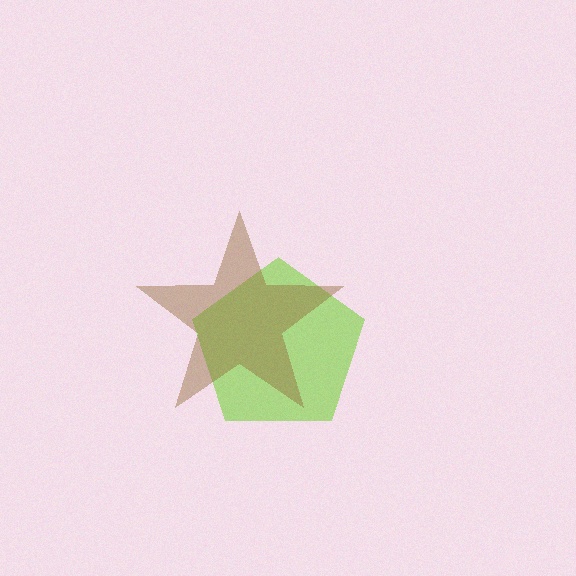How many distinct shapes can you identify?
There are 2 distinct shapes: a lime pentagon, a brown star.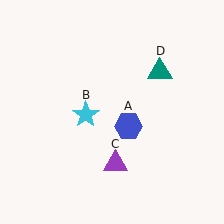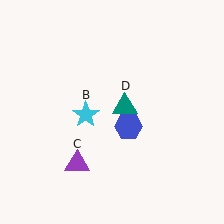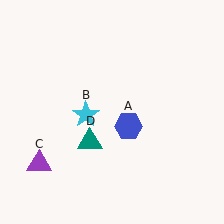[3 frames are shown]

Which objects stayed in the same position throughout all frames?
Blue hexagon (object A) and cyan star (object B) remained stationary.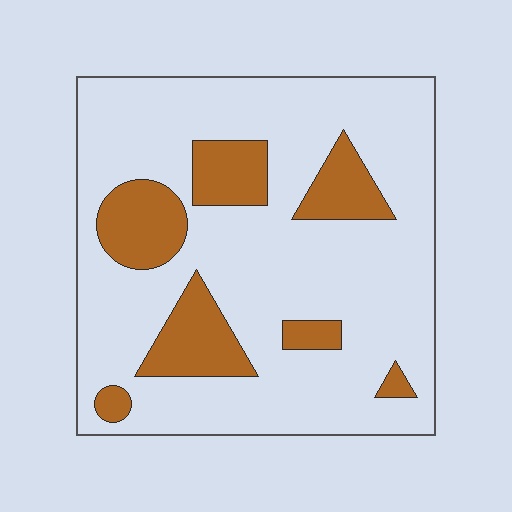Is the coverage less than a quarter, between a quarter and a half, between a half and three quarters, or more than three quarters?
Less than a quarter.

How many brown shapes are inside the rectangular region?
7.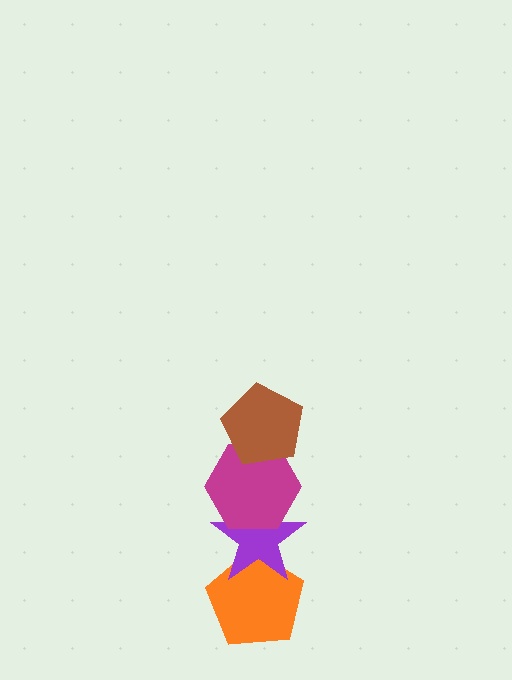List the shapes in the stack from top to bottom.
From top to bottom: the brown pentagon, the magenta hexagon, the purple star, the orange pentagon.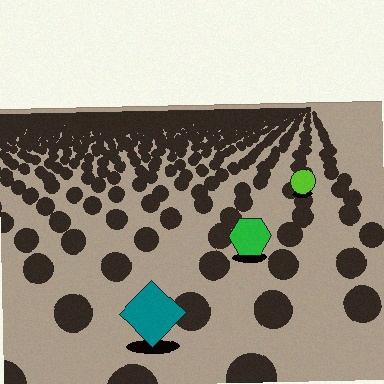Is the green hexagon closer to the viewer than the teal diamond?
No. The teal diamond is closer — you can tell from the texture gradient: the ground texture is coarser near it.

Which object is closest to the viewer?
The teal diamond is closest. The texture marks near it are larger and more spread out.